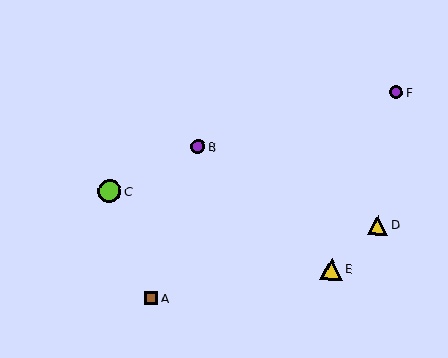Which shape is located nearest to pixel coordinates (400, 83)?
The purple circle (labeled F) at (396, 92) is nearest to that location.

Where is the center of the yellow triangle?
The center of the yellow triangle is at (331, 269).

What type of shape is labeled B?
Shape B is a purple circle.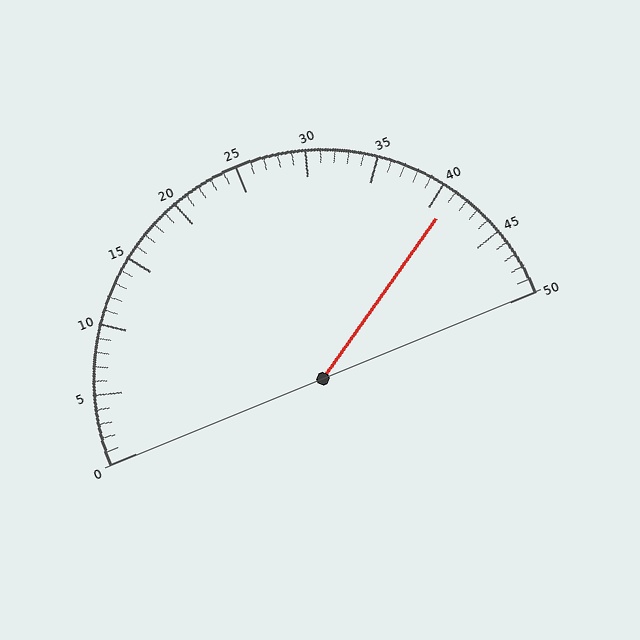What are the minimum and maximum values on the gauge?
The gauge ranges from 0 to 50.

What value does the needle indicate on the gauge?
The needle indicates approximately 41.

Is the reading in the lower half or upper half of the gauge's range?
The reading is in the upper half of the range (0 to 50).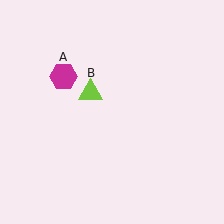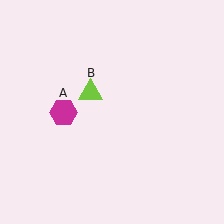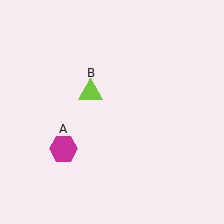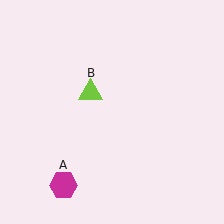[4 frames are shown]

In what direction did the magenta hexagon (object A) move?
The magenta hexagon (object A) moved down.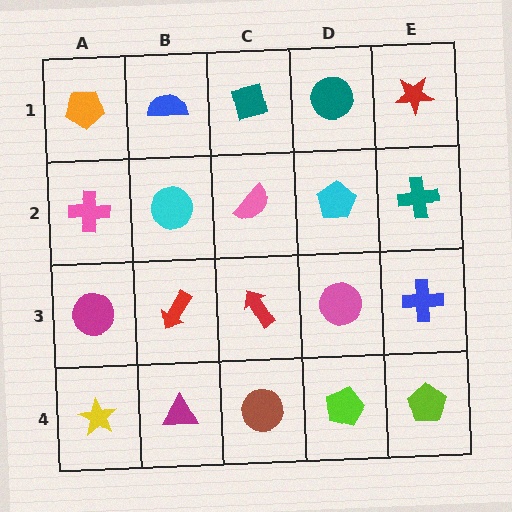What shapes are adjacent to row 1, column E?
A teal cross (row 2, column E), a teal circle (row 1, column D).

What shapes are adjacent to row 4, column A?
A magenta circle (row 3, column A), a magenta triangle (row 4, column B).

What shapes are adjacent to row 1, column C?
A pink semicircle (row 2, column C), a blue semicircle (row 1, column B), a teal circle (row 1, column D).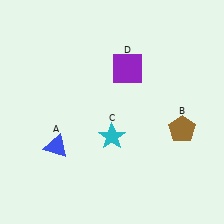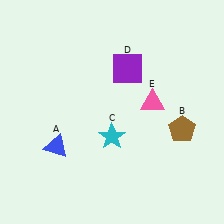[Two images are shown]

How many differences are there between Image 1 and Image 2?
There is 1 difference between the two images.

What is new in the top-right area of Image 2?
A pink triangle (E) was added in the top-right area of Image 2.